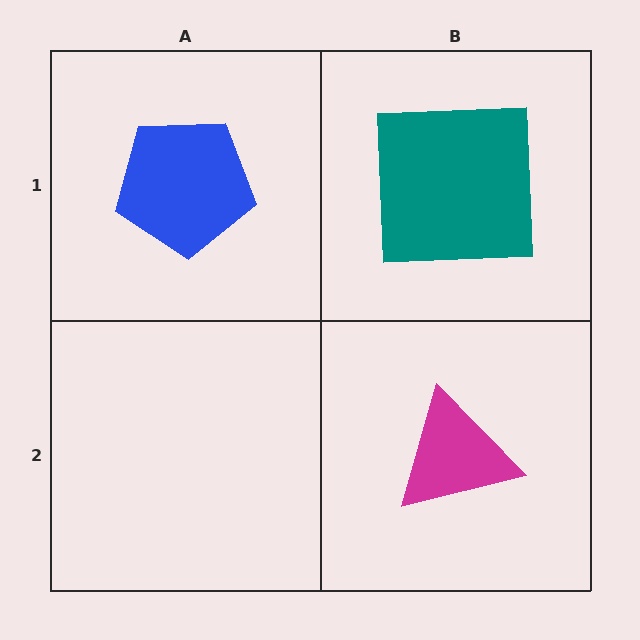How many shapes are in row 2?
1 shape.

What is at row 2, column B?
A magenta triangle.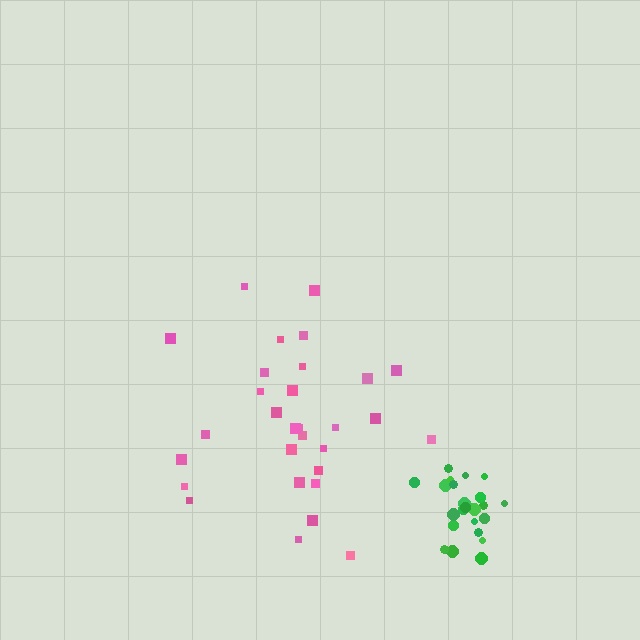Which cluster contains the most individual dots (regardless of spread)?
Pink (30).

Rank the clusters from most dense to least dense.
green, pink.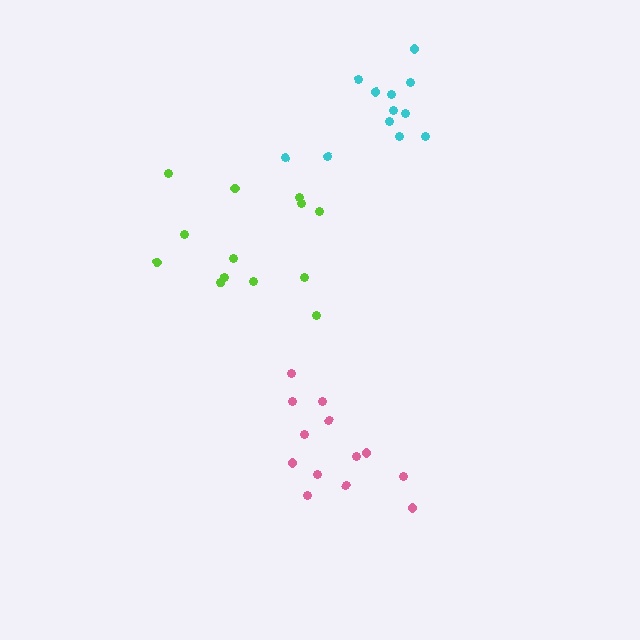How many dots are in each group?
Group 1: 13 dots, Group 2: 13 dots, Group 3: 12 dots (38 total).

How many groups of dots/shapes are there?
There are 3 groups.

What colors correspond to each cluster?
The clusters are colored: pink, lime, cyan.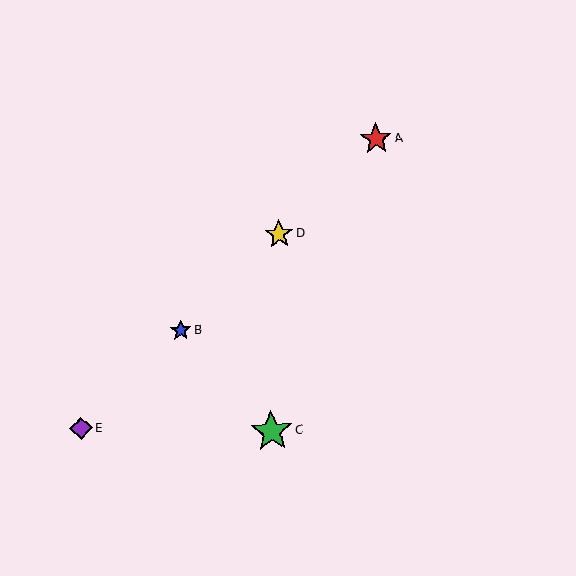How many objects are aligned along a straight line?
4 objects (A, B, D, E) are aligned along a straight line.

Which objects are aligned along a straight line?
Objects A, B, D, E are aligned along a straight line.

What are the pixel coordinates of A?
Object A is at (376, 139).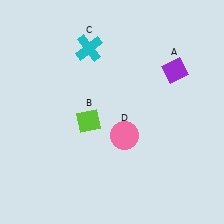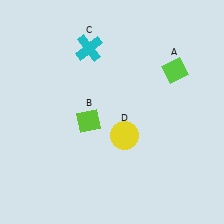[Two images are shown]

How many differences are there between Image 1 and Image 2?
There are 2 differences between the two images.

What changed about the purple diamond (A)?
In Image 1, A is purple. In Image 2, it changed to lime.